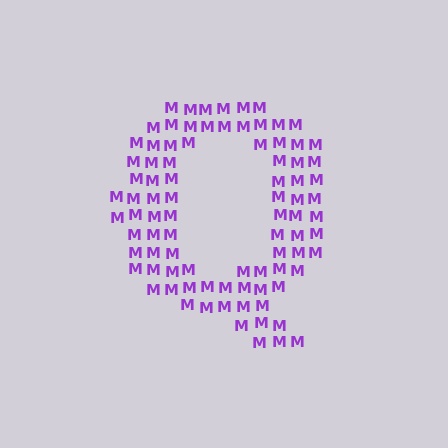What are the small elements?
The small elements are letter M's.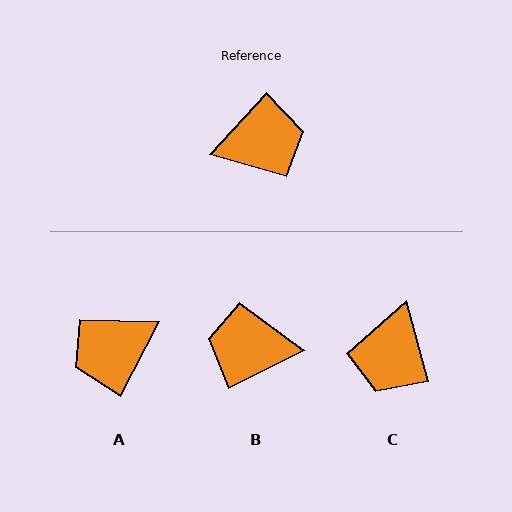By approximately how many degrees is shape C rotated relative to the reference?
Approximately 122 degrees clockwise.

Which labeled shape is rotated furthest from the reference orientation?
A, about 165 degrees away.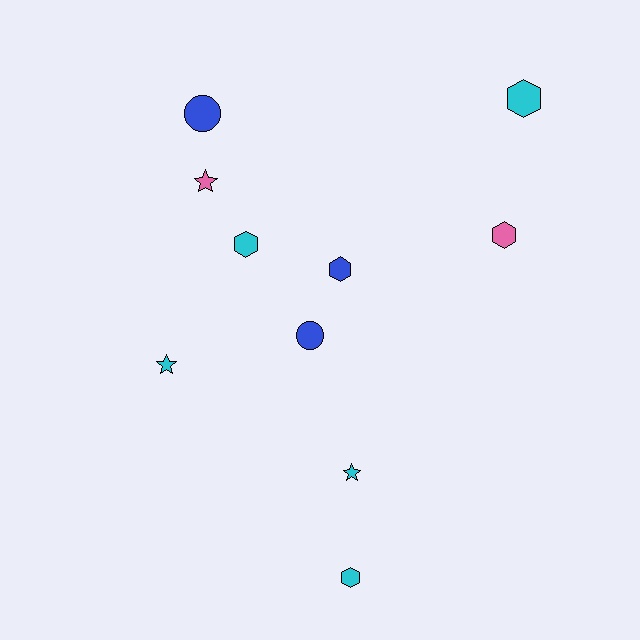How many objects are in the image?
There are 10 objects.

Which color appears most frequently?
Cyan, with 5 objects.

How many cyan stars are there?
There are 2 cyan stars.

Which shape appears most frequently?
Hexagon, with 5 objects.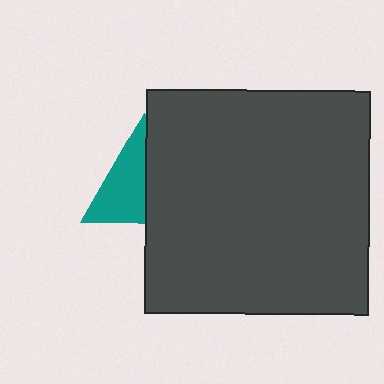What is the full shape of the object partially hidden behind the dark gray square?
The partially hidden object is a teal triangle.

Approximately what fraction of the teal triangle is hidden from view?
Roughly 47% of the teal triangle is hidden behind the dark gray square.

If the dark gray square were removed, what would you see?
You would see the complete teal triangle.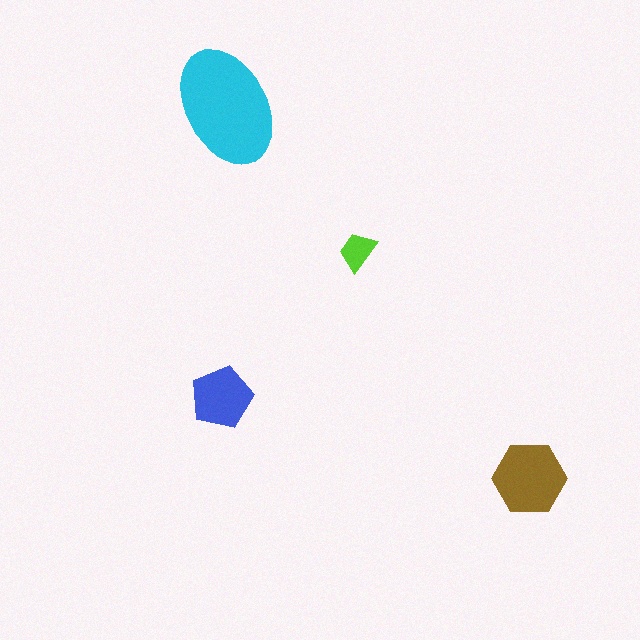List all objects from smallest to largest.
The lime trapezoid, the blue pentagon, the brown hexagon, the cyan ellipse.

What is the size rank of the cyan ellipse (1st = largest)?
1st.